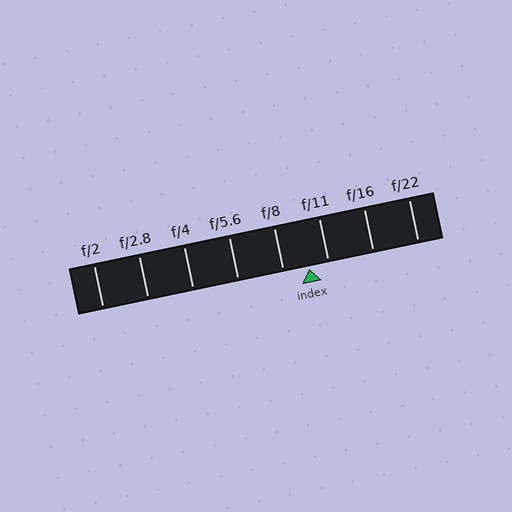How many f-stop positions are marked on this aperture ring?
There are 8 f-stop positions marked.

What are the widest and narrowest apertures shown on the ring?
The widest aperture shown is f/2 and the narrowest is f/22.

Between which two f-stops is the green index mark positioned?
The index mark is between f/8 and f/11.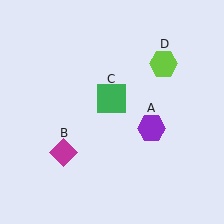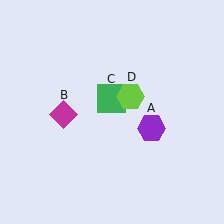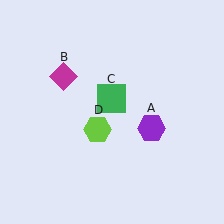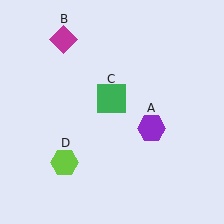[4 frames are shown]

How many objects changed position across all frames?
2 objects changed position: magenta diamond (object B), lime hexagon (object D).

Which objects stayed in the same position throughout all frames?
Purple hexagon (object A) and green square (object C) remained stationary.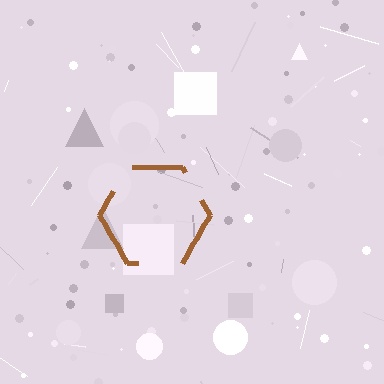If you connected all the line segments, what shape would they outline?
They would outline a hexagon.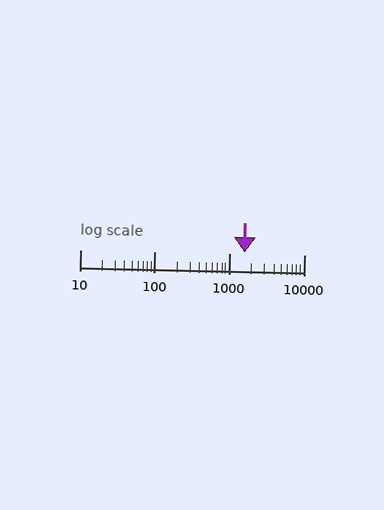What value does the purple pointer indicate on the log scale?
The pointer indicates approximately 1600.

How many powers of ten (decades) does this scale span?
The scale spans 3 decades, from 10 to 10000.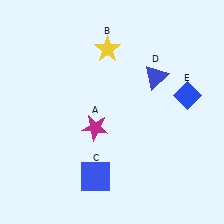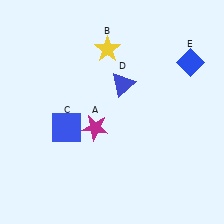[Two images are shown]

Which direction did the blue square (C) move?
The blue square (C) moved up.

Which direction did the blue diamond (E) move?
The blue diamond (E) moved up.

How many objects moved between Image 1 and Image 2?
3 objects moved between the two images.